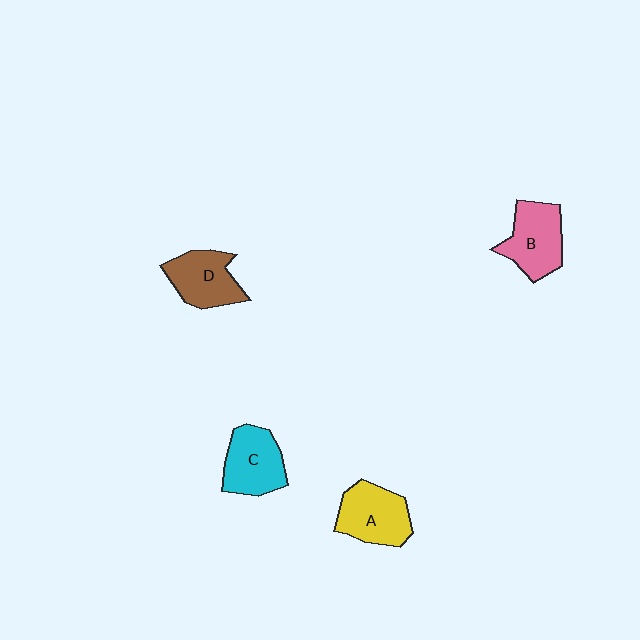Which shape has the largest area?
Shape A (yellow).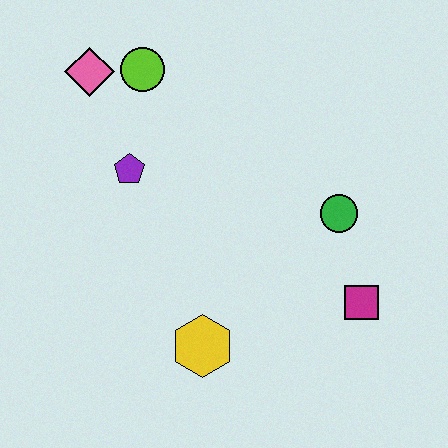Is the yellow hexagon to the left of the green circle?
Yes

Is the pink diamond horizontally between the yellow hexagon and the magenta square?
No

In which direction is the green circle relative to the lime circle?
The green circle is to the right of the lime circle.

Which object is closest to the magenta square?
The green circle is closest to the magenta square.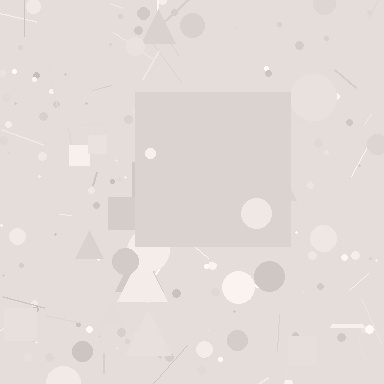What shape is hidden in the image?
A square is hidden in the image.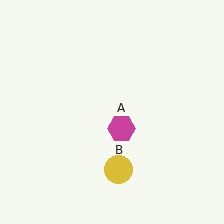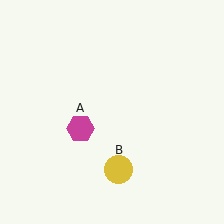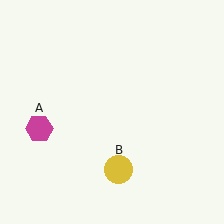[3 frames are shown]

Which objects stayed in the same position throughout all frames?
Yellow circle (object B) remained stationary.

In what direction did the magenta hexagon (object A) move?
The magenta hexagon (object A) moved left.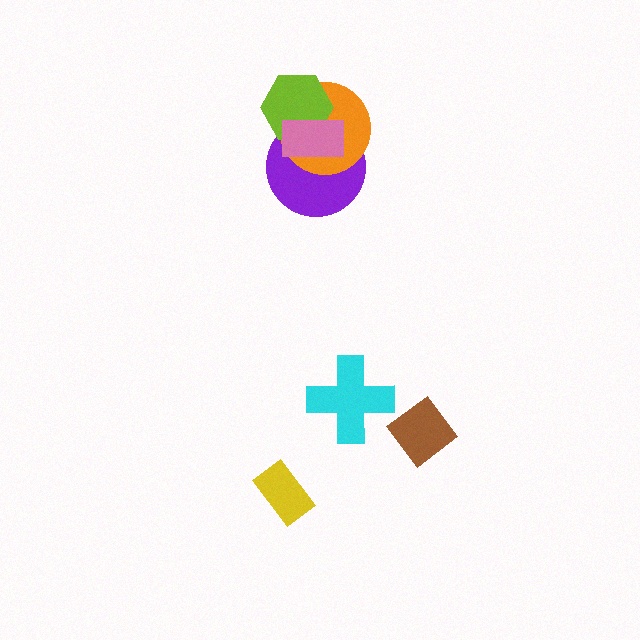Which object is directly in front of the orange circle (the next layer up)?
The lime hexagon is directly in front of the orange circle.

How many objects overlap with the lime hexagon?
3 objects overlap with the lime hexagon.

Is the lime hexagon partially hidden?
Yes, it is partially covered by another shape.